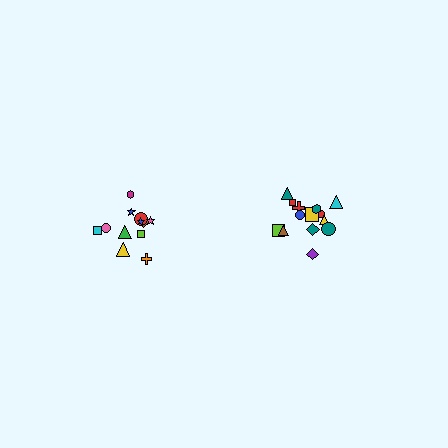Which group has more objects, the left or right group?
The right group.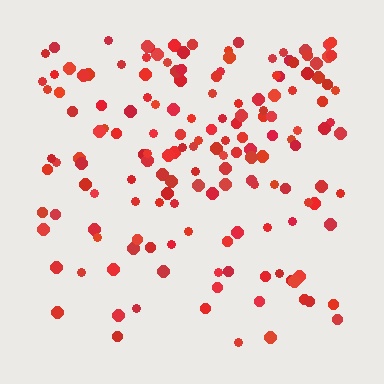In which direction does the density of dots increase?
From bottom to top, with the top side densest.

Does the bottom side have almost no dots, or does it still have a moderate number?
Still a moderate number, just noticeably fewer than the top.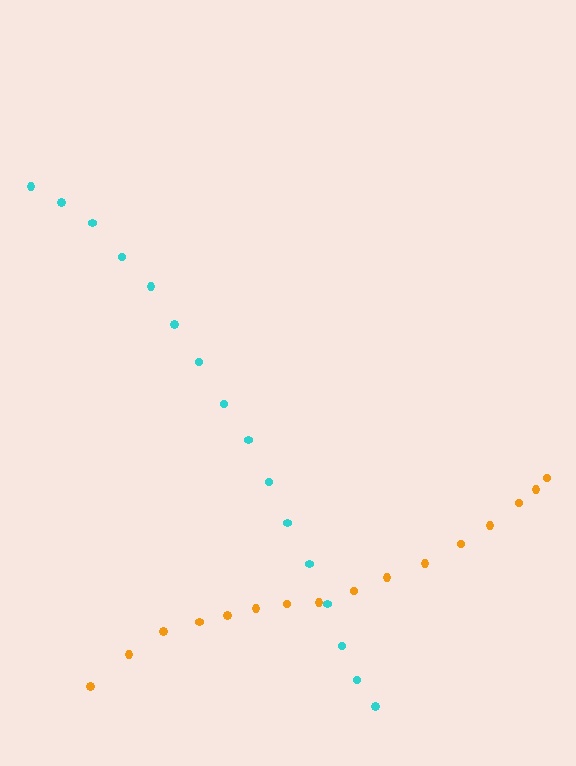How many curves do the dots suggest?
There are 2 distinct paths.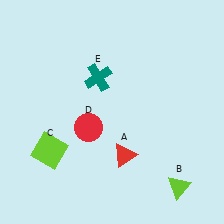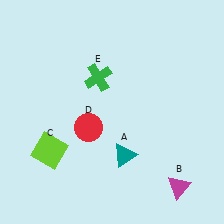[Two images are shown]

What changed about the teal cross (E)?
In Image 1, E is teal. In Image 2, it changed to green.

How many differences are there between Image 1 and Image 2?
There are 3 differences between the two images.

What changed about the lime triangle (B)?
In Image 1, B is lime. In Image 2, it changed to magenta.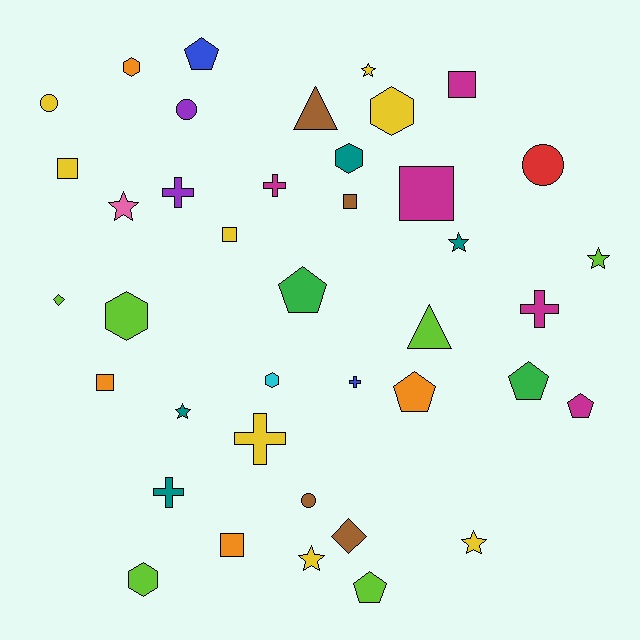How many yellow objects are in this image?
There are 8 yellow objects.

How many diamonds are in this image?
There are 2 diamonds.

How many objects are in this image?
There are 40 objects.